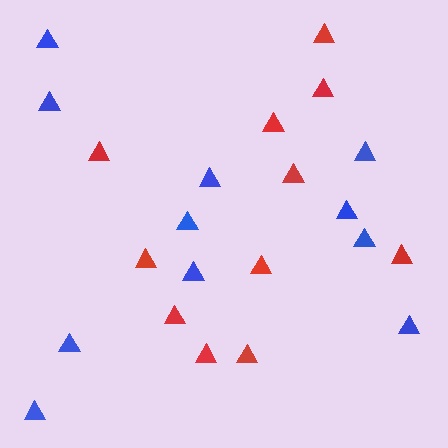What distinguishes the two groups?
There are 2 groups: one group of red triangles (11) and one group of blue triangles (11).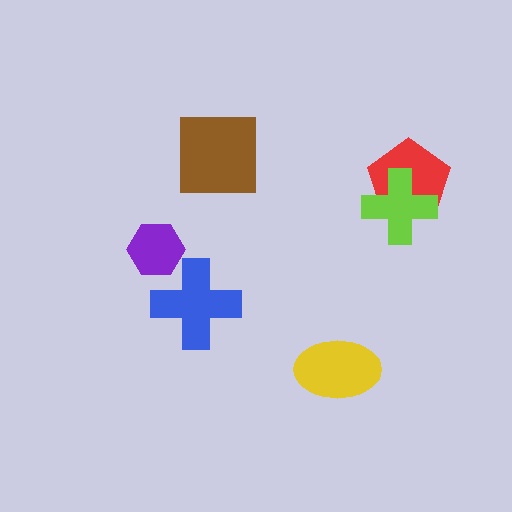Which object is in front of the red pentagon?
The lime cross is in front of the red pentagon.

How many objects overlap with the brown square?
0 objects overlap with the brown square.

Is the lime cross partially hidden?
No, no other shape covers it.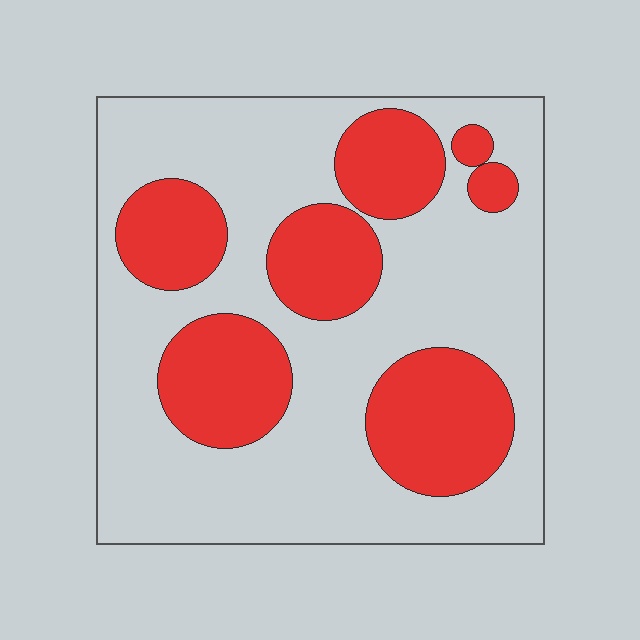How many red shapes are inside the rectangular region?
7.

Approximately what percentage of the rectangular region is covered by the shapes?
Approximately 35%.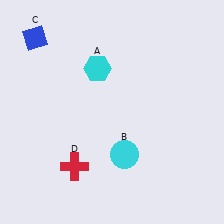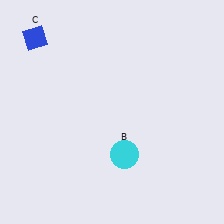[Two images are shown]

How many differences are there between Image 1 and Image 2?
There are 2 differences between the two images.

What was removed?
The red cross (D), the cyan hexagon (A) were removed in Image 2.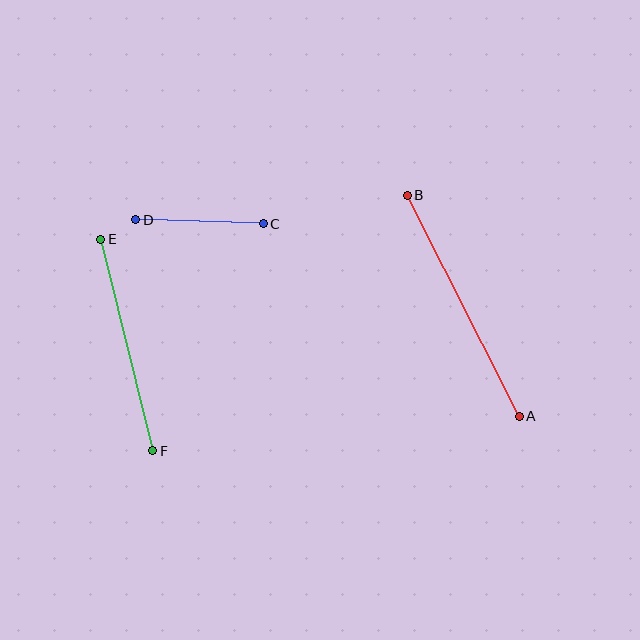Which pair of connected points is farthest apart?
Points A and B are farthest apart.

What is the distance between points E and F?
The distance is approximately 218 pixels.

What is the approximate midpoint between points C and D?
The midpoint is at approximately (199, 222) pixels.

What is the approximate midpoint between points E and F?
The midpoint is at approximately (127, 345) pixels.